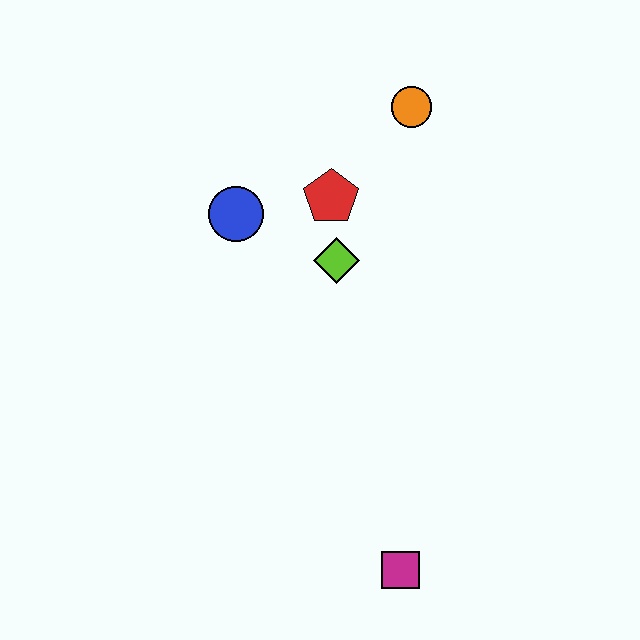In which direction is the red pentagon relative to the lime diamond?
The red pentagon is above the lime diamond.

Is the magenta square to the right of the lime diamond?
Yes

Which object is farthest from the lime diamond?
The magenta square is farthest from the lime diamond.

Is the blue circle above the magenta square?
Yes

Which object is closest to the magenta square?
The lime diamond is closest to the magenta square.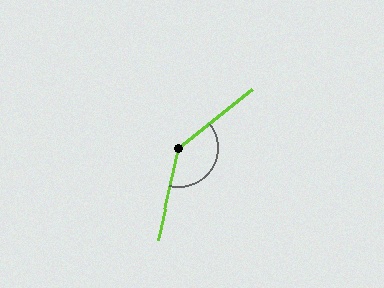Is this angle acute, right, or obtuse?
It is obtuse.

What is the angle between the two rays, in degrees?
Approximately 141 degrees.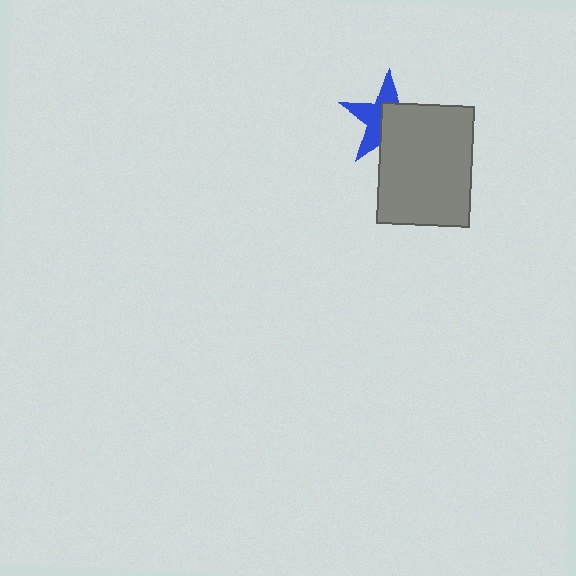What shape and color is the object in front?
The object in front is a gray rectangle.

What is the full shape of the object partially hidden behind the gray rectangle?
The partially hidden object is a blue star.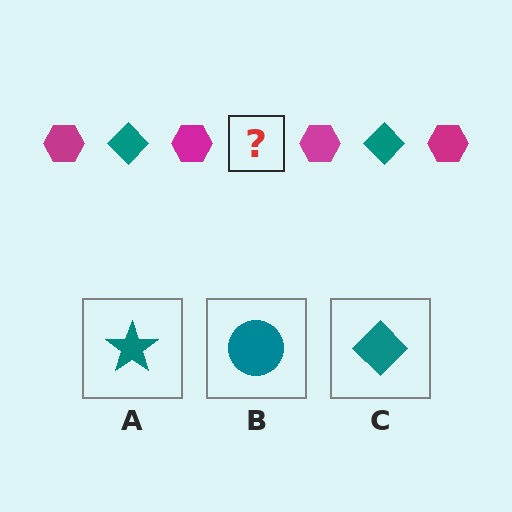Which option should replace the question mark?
Option C.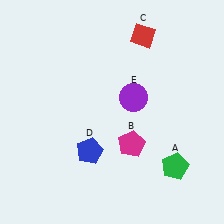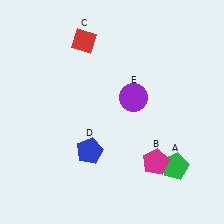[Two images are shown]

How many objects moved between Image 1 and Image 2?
2 objects moved between the two images.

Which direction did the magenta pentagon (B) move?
The magenta pentagon (B) moved right.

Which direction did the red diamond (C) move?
The red diamond (C) moved left.